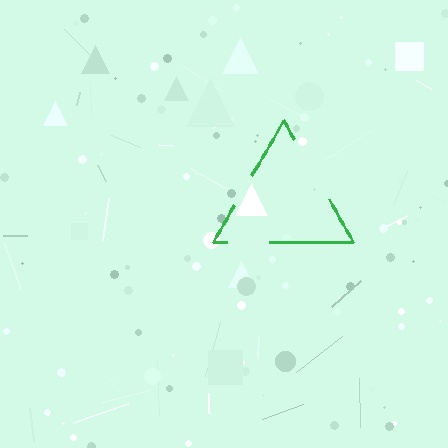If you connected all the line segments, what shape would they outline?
They would outline a triangle.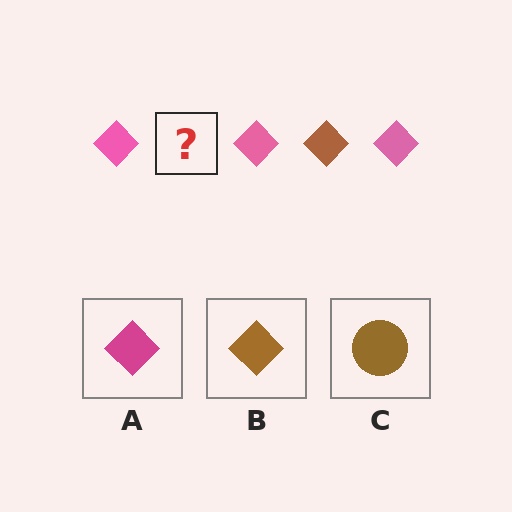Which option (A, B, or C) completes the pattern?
B.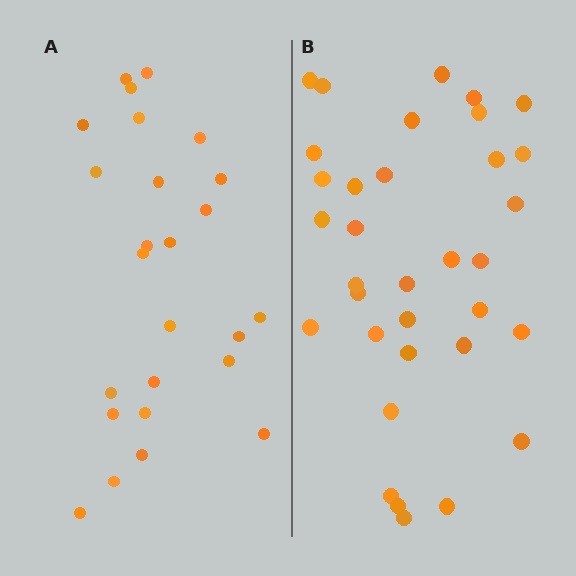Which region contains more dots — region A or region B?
Region B (the right region) has more dots.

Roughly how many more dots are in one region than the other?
Region B has roughly 8 or so more dots than region A.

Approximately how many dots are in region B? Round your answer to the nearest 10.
About 30 dots. (The exact count is 34, which rounds to 30.)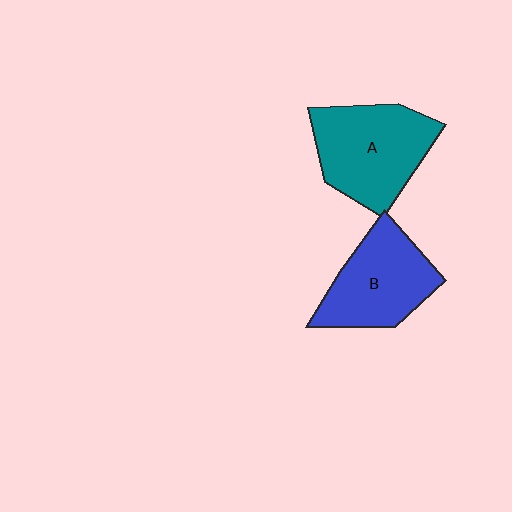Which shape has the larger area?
Shape A (teal).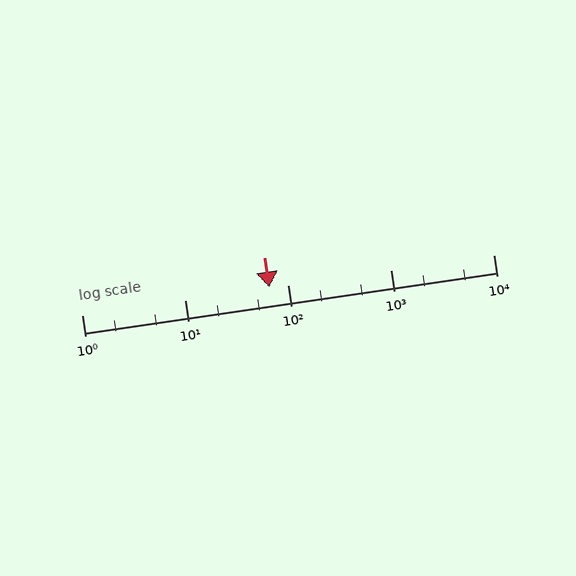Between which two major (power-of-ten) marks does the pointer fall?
The pointer is between 10 and 100.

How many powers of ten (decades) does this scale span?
The scale spans 4 decades, from 1 to 10000.